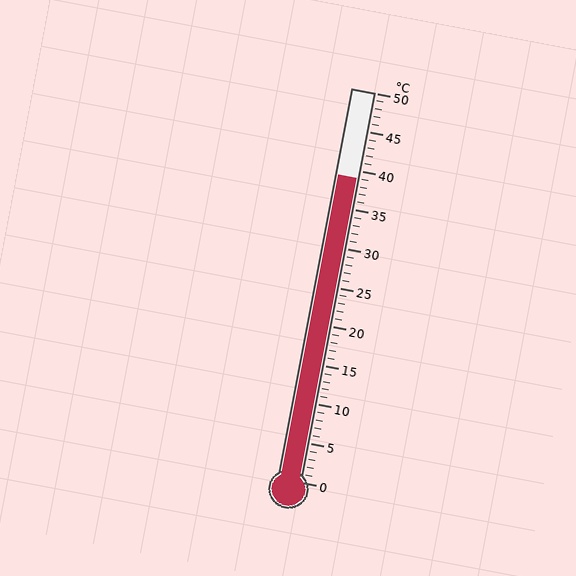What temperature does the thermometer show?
The thermometer shows approximately 39°C.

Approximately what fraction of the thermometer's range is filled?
The thermometer is filled to approximately 80% of its range.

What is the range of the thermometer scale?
The thermometer scale ranges from 0°C to 50°C.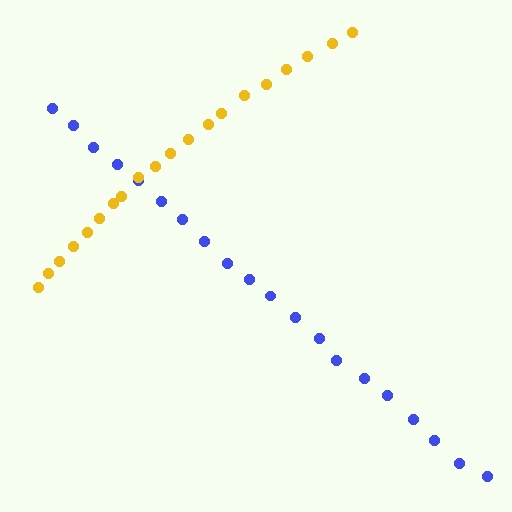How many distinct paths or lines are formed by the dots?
There are 2 distinct paths.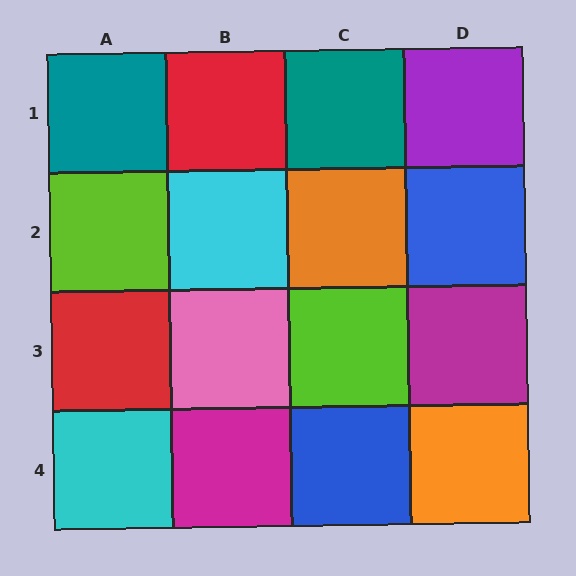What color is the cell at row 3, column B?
Pink.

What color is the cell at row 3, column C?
Lime.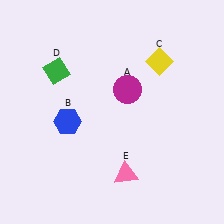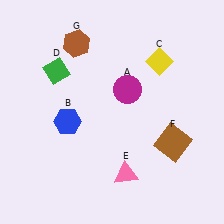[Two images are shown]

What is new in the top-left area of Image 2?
A brown hexagon (G) was added in the top-left area of Image 2.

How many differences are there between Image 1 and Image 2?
There are 2 differences between the two images.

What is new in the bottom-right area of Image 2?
A brown square (F) was added in the bottom-right area of Image 2.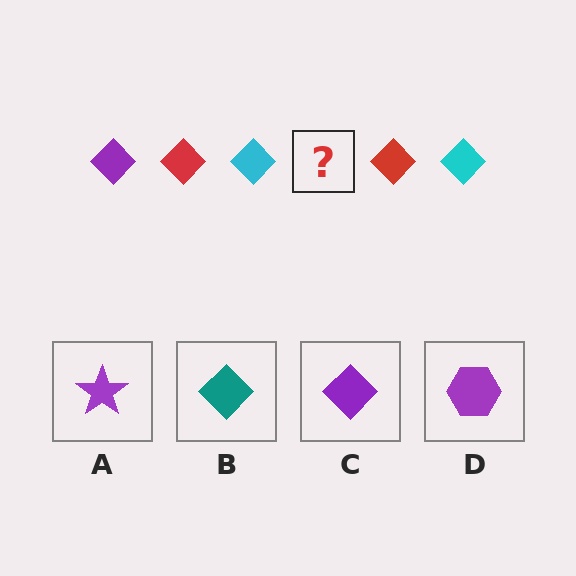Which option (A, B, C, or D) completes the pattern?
C.